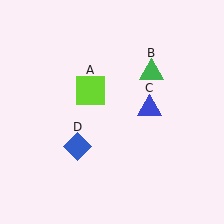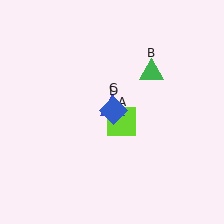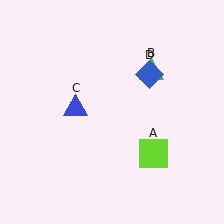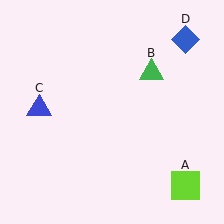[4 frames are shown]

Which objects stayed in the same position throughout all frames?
Green triangle (object B) remained stationary.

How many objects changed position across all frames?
3 objects changed position: lime square (object A), blue triangle (object C), blue diamond (object D).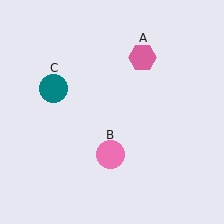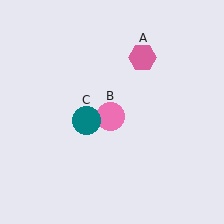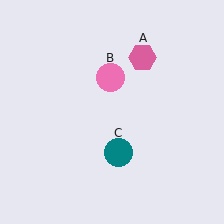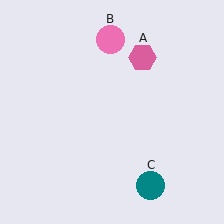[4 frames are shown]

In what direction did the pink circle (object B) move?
The pink circle (object B) moved up.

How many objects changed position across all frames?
2 objects changed position: pink circle (object B), teal circle (object C).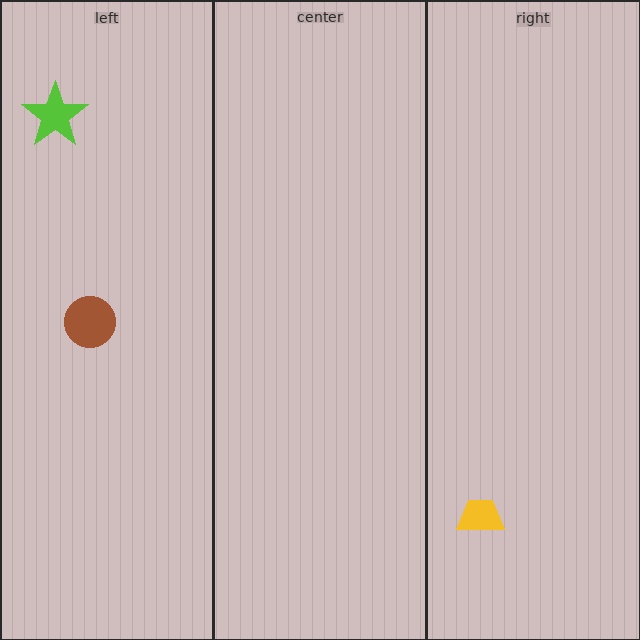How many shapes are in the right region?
1.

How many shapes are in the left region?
2.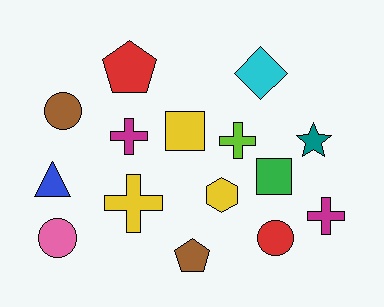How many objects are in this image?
There are 15 objects.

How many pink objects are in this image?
There is 1 pink object.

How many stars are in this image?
There is 1 star.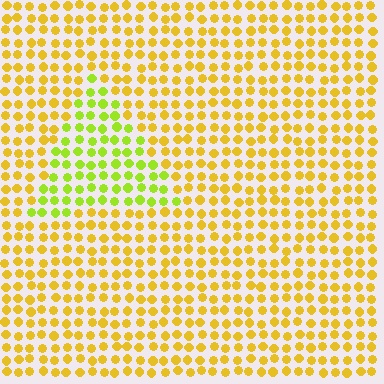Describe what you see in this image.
The image is filled with small yellow elements in a uniform arrangement. A triangle-shaped region is visible where the elements are tinted to a slightly different hue, forming a subtle color boundary.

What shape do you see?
I see a triangle.